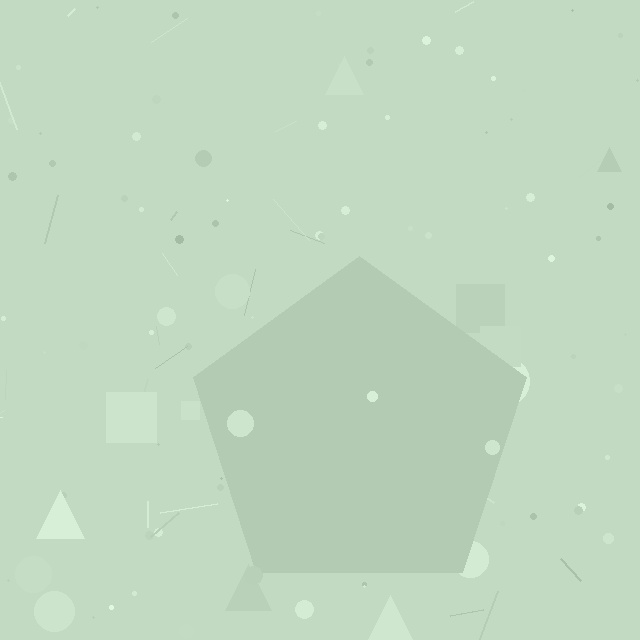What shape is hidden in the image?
A pentagon is hidden in the image.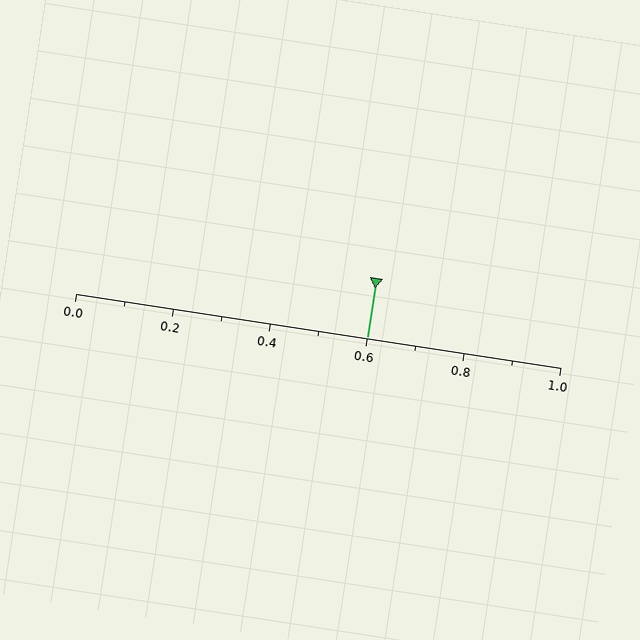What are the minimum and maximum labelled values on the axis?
The axis runs from 0.0 to 1.0.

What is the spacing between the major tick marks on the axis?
The major ticks are spaced 0.2 apart.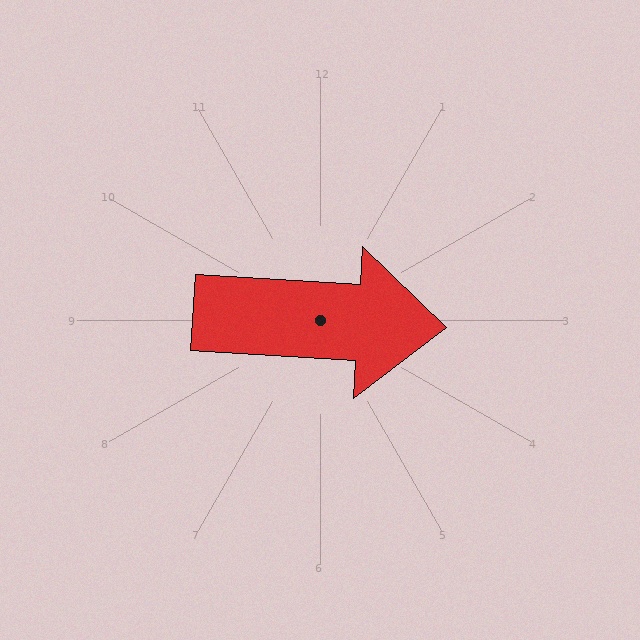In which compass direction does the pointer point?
East.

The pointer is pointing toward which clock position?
Roughly 3 o'clock.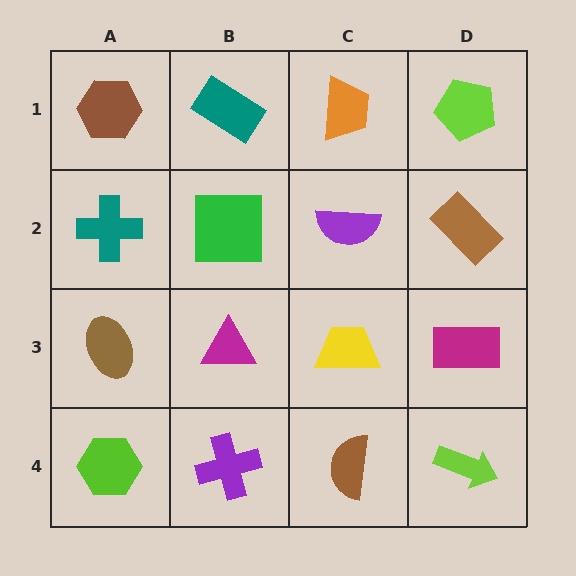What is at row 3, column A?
A brown ellipse.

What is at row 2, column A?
A teal cross.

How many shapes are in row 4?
4 shapes.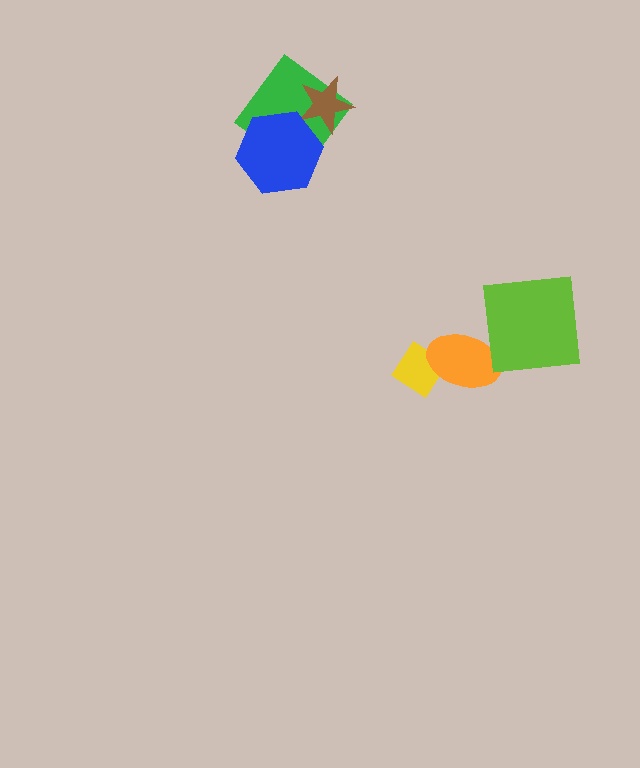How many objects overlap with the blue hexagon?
2 objects overlap with the blue hexagon.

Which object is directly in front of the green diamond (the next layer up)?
The brown star is directly in front of the green diamond.